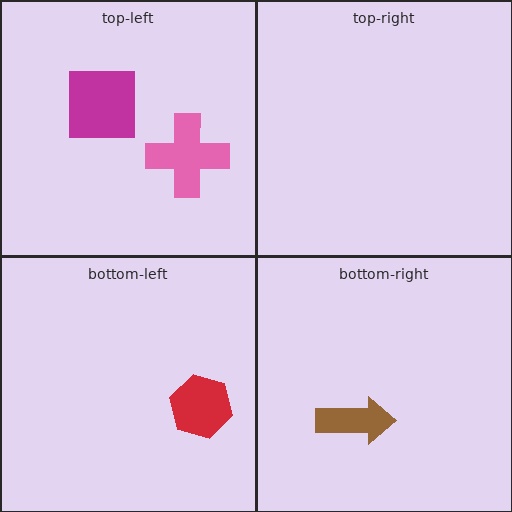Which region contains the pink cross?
The top-left region.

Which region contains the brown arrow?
The bottom-right region.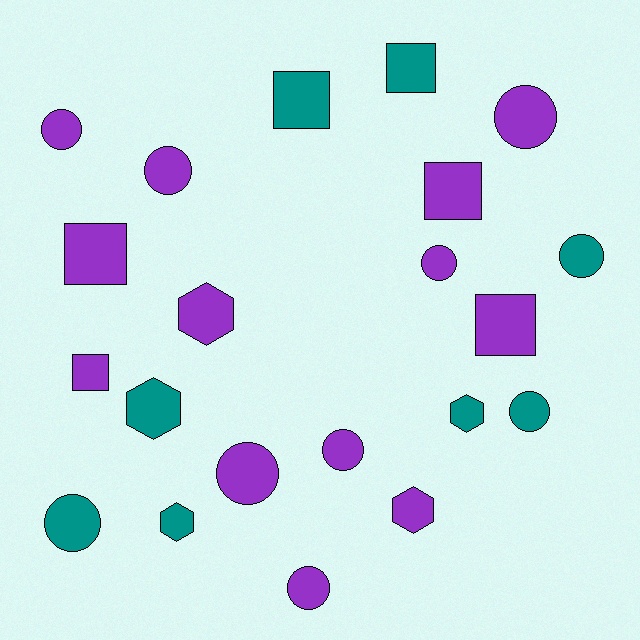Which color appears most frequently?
Purple, with 13 objects.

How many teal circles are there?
There are 3 teal circles.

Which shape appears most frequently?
Circle, with 10 objects.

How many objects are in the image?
There are 21 objects.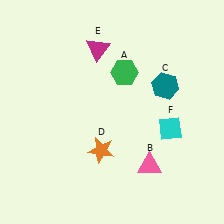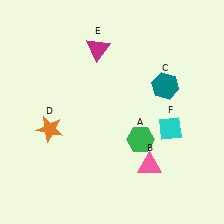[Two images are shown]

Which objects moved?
The objects that moved are: the green hexagon (A), the orange star (D).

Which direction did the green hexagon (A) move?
The green hexagon (A) moved down.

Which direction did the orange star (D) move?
The orange star (D) moved left.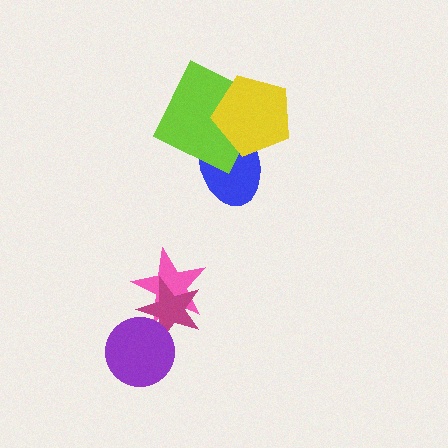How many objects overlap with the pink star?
1 object overlaps with the pink star.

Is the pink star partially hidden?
Yes, it is partially covered by another shape.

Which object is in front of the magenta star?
The purple circle is in front of the magenta star.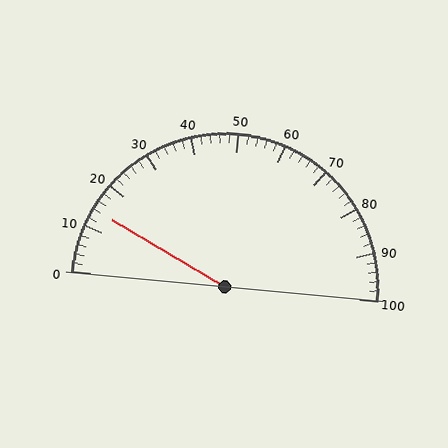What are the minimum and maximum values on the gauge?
The gauge ranges from 0 to 100.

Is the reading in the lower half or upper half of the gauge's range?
The reading is in the lower half of the range (0 to 100).